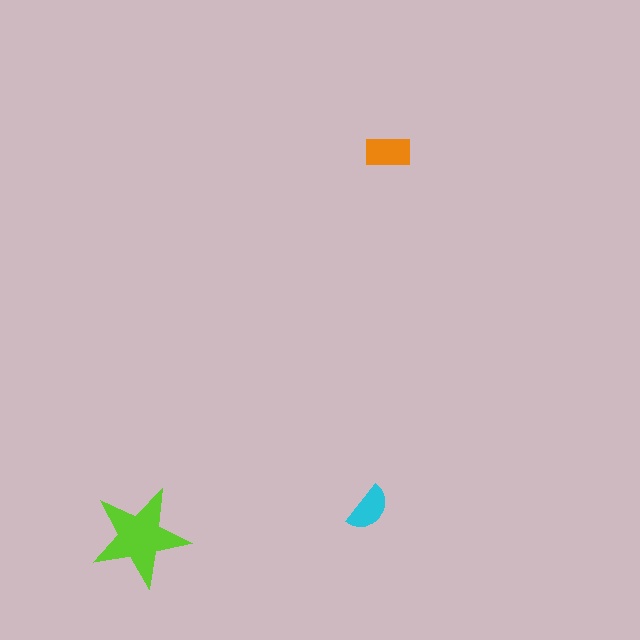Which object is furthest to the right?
The orange rectangle is rightmost.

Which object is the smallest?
The cyan semicircle.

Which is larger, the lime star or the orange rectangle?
The lime star.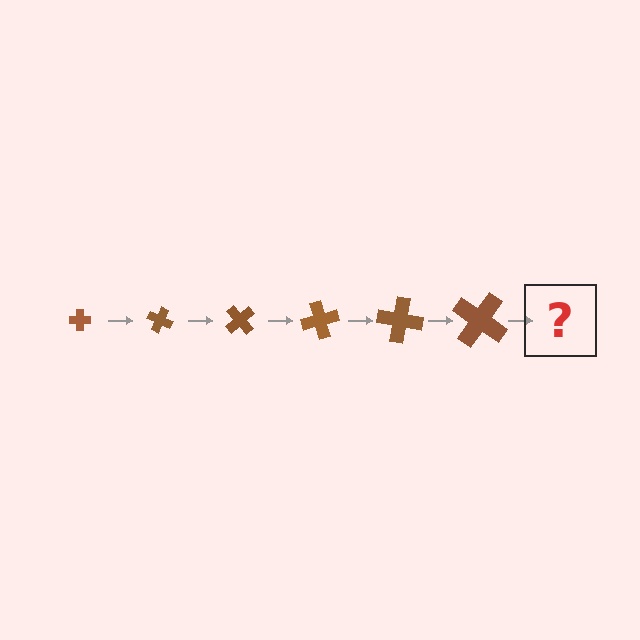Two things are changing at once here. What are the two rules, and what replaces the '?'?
The two rules are that the cross grows larger each step and it rotates 25 degrees each step. The '?' should be a cross, larger than the previous one and rotated 150 degrees from the start.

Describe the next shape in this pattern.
It should be a cross, larger than the previous one and rotated 150 degrees from the start.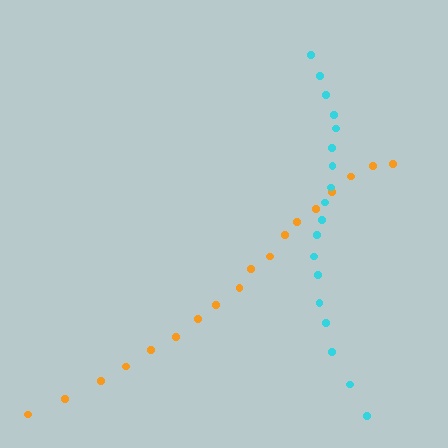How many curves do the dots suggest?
There are 2 distinct paths.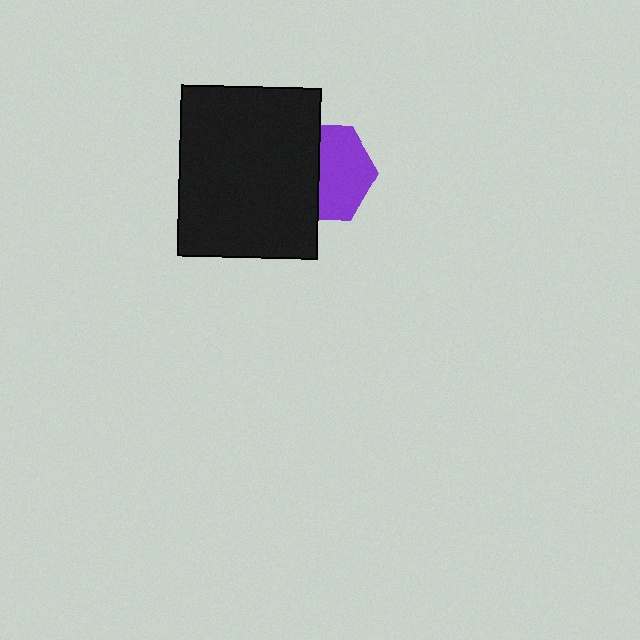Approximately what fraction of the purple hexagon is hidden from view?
Roughly 45% of the purple hexagon is hidden behind the black rectangle.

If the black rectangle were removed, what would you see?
You would see the complete purple hexagon.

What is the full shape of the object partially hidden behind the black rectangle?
The partially hidden object is a purple hexagon.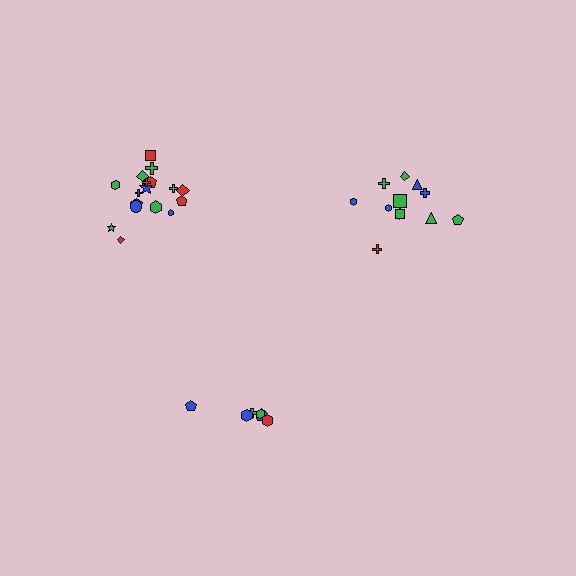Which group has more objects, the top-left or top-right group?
The top-left group.